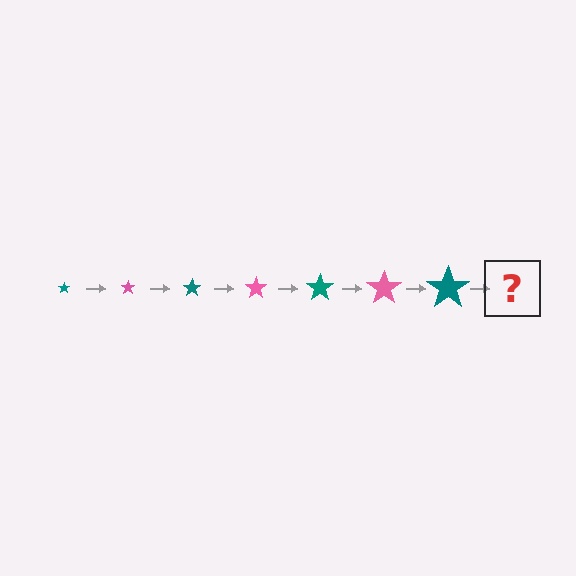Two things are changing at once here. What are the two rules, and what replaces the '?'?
The two rules are that the star grows larger each step and the color cycles through teal and pink. The '?' should be a pink star, larger than the previous one.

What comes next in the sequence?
The next element should be a pink star, larger than the previous one.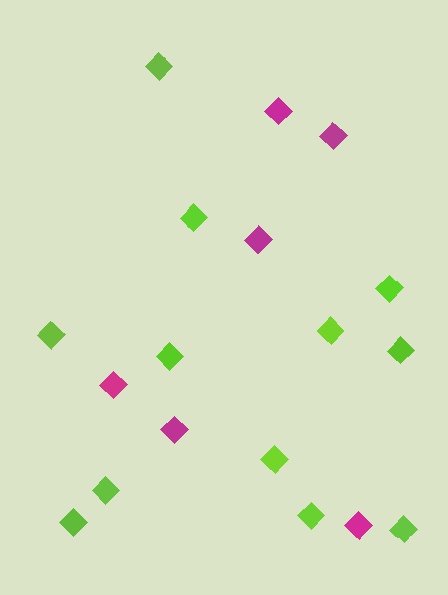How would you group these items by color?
There are 2 groups: one group of magenta diamonds (6) and one group of lime diamonds (12).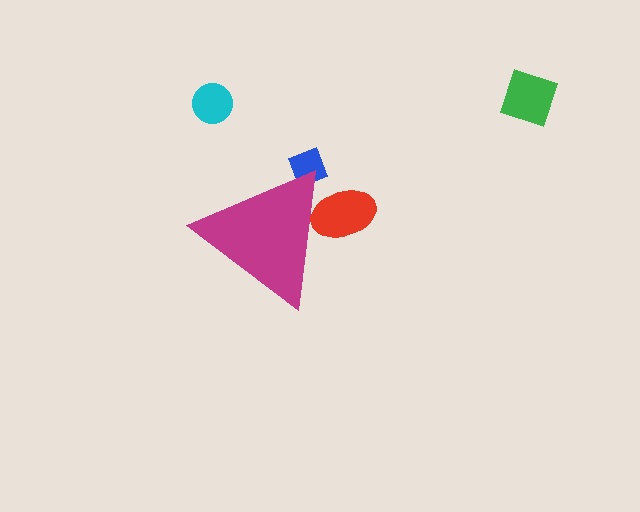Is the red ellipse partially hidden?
Yes, the red ellipse is partially hidden behind the magenta triangle.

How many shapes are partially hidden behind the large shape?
2 shapes are partially hidden.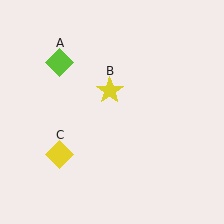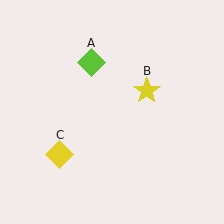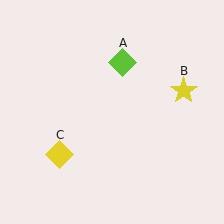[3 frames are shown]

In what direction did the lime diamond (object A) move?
The lime diamond (object A) moved right.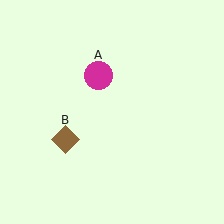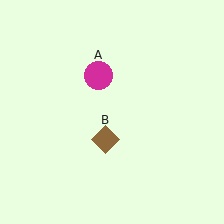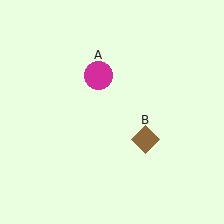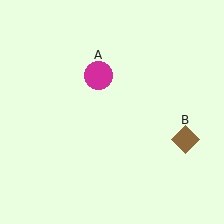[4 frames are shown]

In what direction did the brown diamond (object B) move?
The brown diamond (object B) moved right.